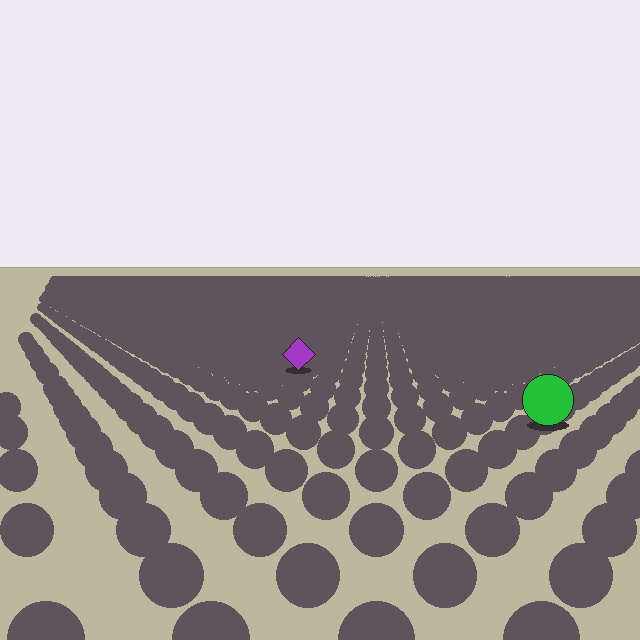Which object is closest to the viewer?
The green circle is closest. The texture marks near it are larger and more spread out.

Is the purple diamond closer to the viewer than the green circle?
No. The green circle is closer — you can tell from the texture gradient: the ground texture is coarser near it.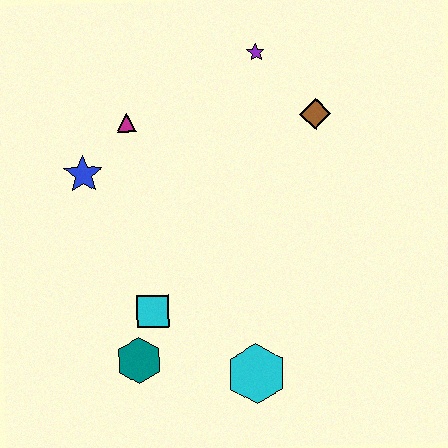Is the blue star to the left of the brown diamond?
Yes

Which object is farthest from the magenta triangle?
The cyan hexagon is farthest from the magenta triangle.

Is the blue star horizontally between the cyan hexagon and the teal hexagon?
No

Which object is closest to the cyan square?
The teal hexagon is closest to the cyan square.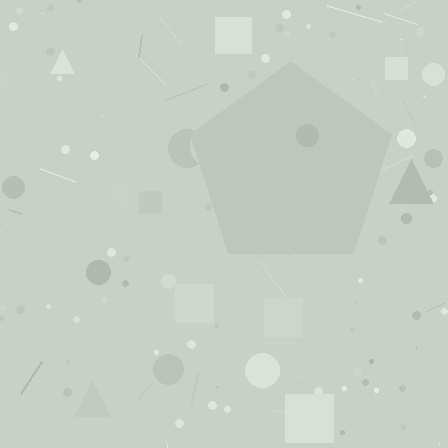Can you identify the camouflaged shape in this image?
The camouflaged shape is a pentagon.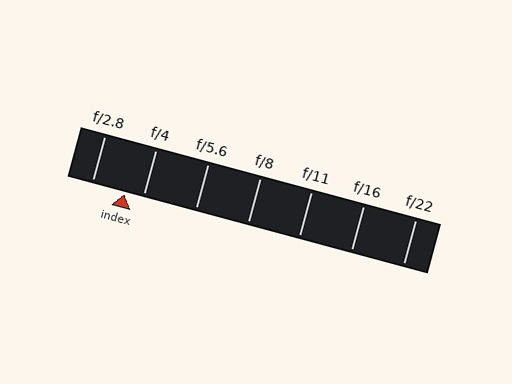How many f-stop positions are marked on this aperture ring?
There are 7 f-stop positions marked.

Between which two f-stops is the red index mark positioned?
The index mark is between f/2.8 and f/4.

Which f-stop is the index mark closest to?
The index mark is closest to f/4.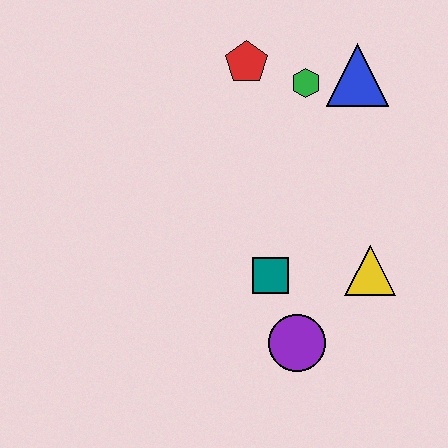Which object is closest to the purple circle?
The teal square is closest to the purple circle.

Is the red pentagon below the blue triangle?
No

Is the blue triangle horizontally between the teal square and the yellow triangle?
Yes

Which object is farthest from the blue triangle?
The purple circle is farthest from the blue triangle.